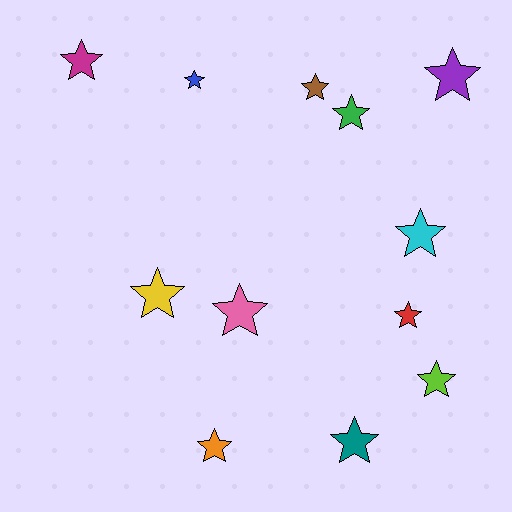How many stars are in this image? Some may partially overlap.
There are 12 stars.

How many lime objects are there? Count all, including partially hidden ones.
There is 1 lime object.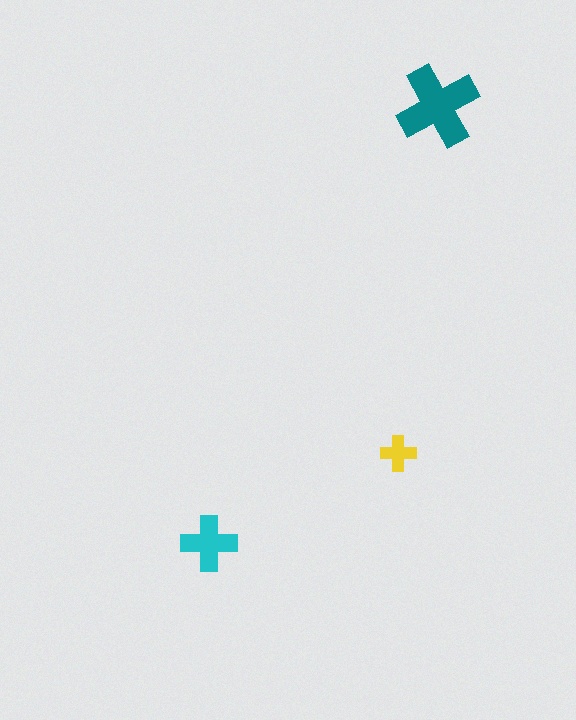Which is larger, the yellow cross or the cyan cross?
The cyan one.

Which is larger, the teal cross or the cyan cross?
The teal one.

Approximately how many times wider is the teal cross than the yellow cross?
About 2.5 times wider.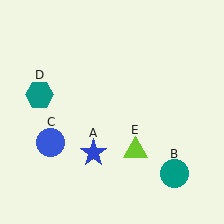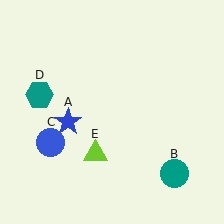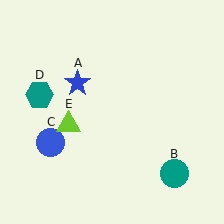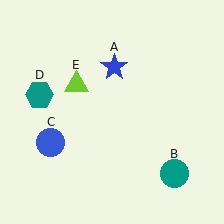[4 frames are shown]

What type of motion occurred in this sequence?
The blue star (object A), lime triangle (object E) rotated clockwise around the center of the scene.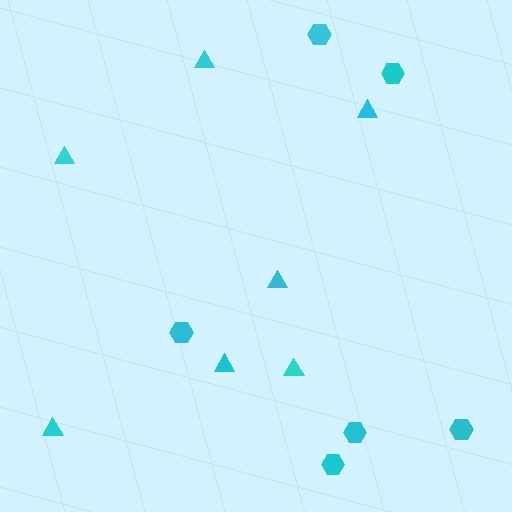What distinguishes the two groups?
There are 2 groups: one group of triangles (7) and one group of hexagons (6).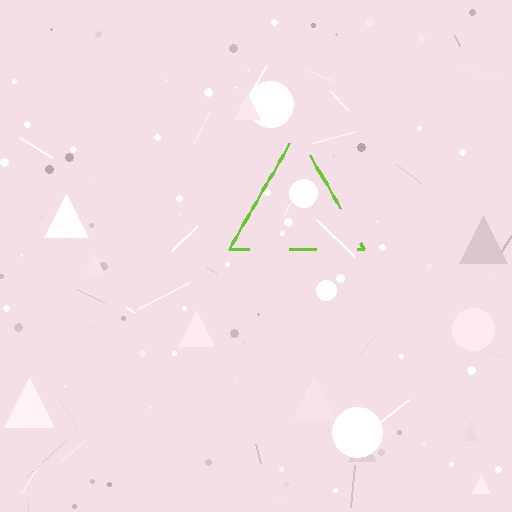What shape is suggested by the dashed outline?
The dashed outline suggests a triangle.